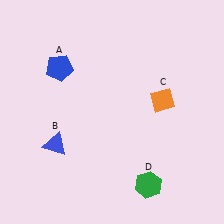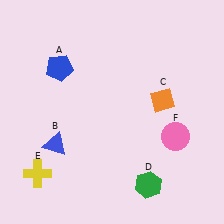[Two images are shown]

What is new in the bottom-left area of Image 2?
A yellow cross (E) was added in the bottom-left area of Image 2.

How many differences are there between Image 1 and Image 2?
There are 2 differences between the two images.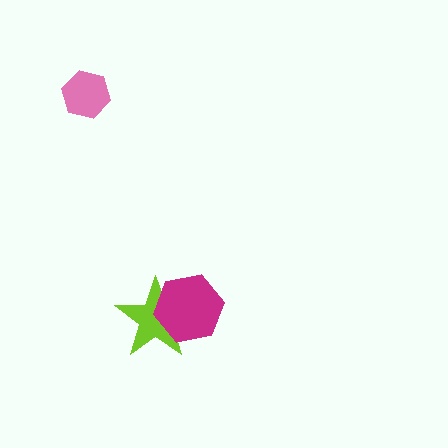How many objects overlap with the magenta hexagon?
1 object overlaps with the magenta hexagon.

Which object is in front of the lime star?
The magenta hexagon is in front of the lime star.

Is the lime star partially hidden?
Yes, it is partially covered by another shape.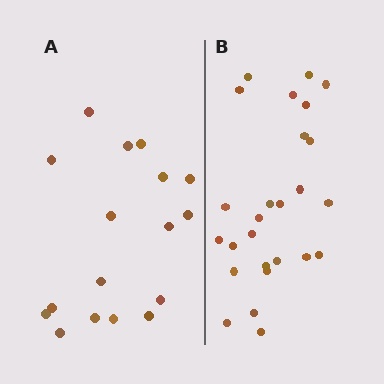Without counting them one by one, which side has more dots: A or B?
Region B (the right region) has more dots.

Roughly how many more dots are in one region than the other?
Region B has roughly 8 or so more dots than region A.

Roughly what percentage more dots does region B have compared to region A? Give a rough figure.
About 55% more.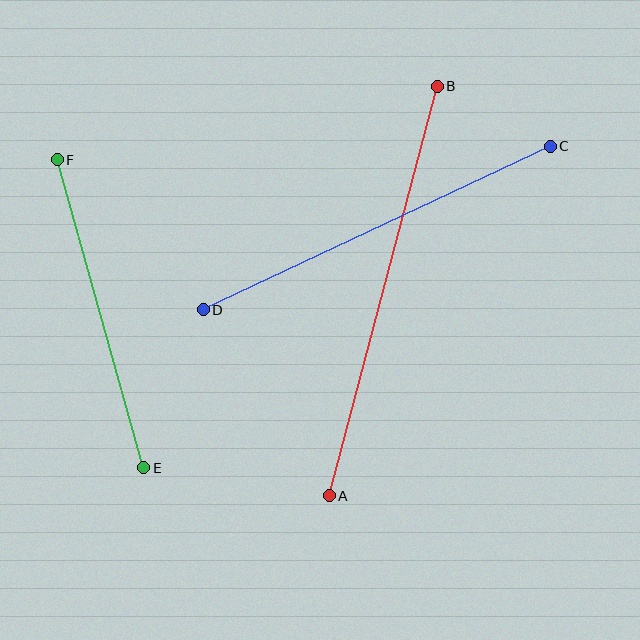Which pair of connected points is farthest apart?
Points A and B are farthest apart.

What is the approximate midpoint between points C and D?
The midpoint is at approximately (377, 228) pixels.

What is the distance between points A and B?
The distance is approximately 423 pixels.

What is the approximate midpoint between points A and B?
The midpoint is at approximately (383, 291) pixels.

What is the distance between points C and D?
The distance is approximately 384 pixels.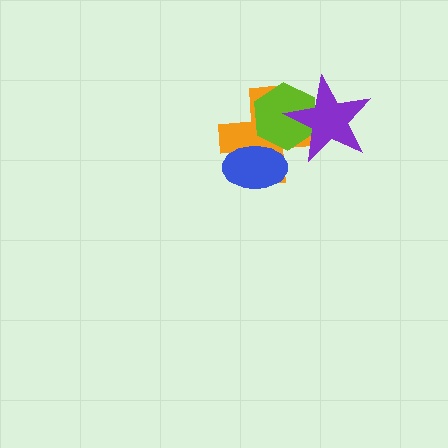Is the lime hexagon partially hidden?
Yes, it is partially covered by another shape.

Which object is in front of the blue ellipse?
The lime hexagon is in front of the blue ellipse.